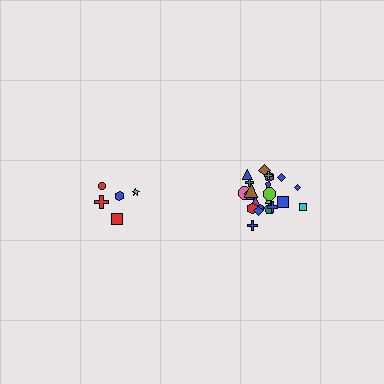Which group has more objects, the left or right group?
The right group.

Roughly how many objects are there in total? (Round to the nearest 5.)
Roughly 25 objects in total.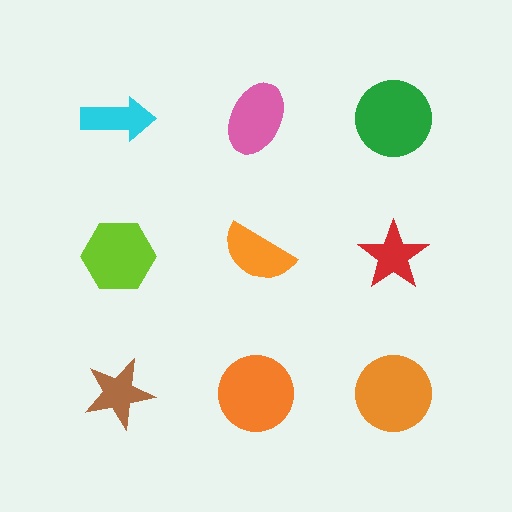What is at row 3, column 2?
An orange circle.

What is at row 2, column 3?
A red star.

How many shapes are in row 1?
3 shapes.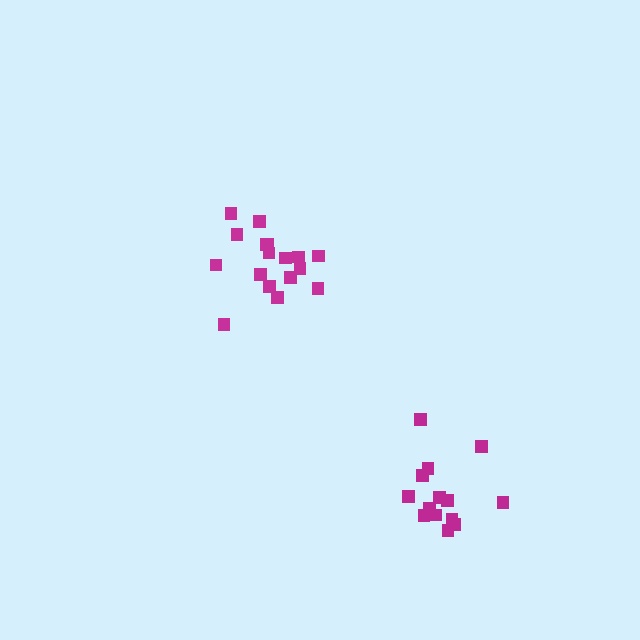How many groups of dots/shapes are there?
There are 2 groups.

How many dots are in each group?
Group 1: 14 dots, Group 2: 17 dots (31 total).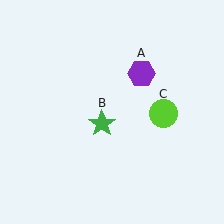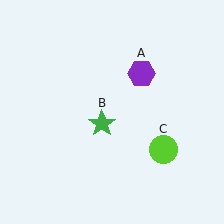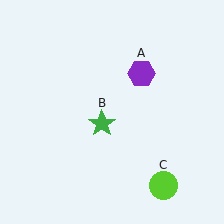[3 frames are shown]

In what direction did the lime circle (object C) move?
The lime circle (object C) moved down.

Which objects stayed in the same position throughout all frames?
Purple hexagon (object A) and green star (object B) remained stationary.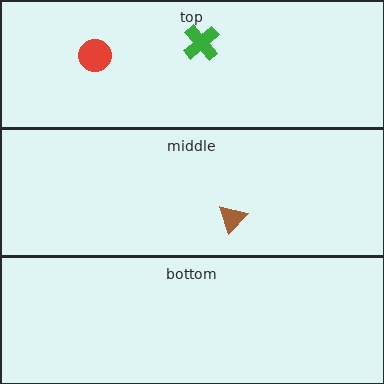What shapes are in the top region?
The green cross, the red circle.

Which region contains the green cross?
The top region.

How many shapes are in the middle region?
1.